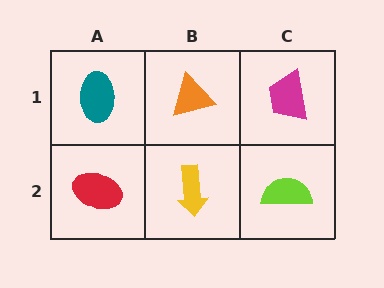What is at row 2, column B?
A yellow arrow.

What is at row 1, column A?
A teal ellipse.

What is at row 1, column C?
A magenta trapezoid.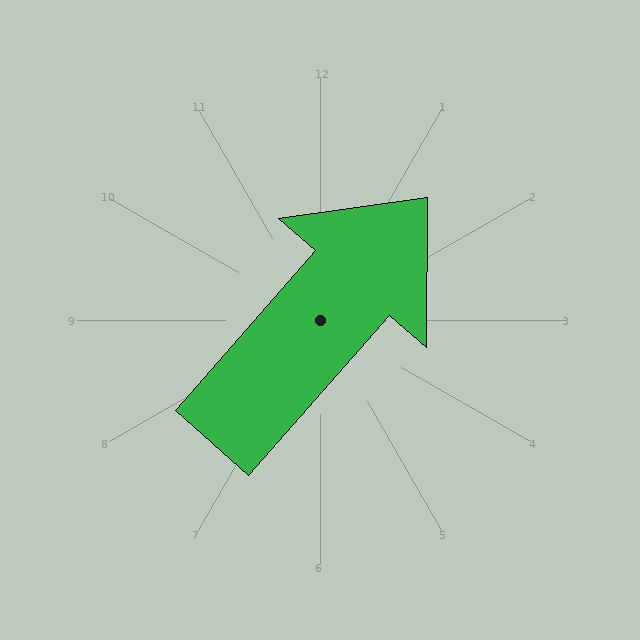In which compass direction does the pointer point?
Northeast.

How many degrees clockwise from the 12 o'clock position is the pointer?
Approximately 41 degrees.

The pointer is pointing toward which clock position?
Roughly 1 o'clock.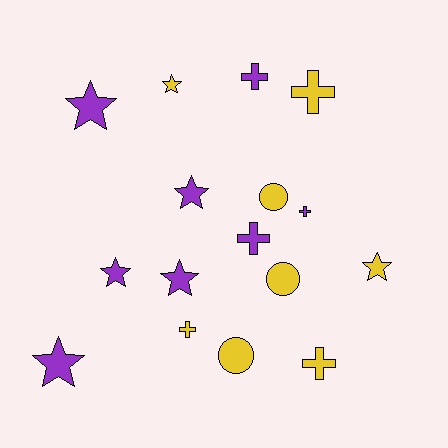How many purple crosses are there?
There are 3 purple crosses.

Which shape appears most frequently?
Star, with 7 objects.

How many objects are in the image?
There are 16 objects.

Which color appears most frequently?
Yellow, with 8 objects.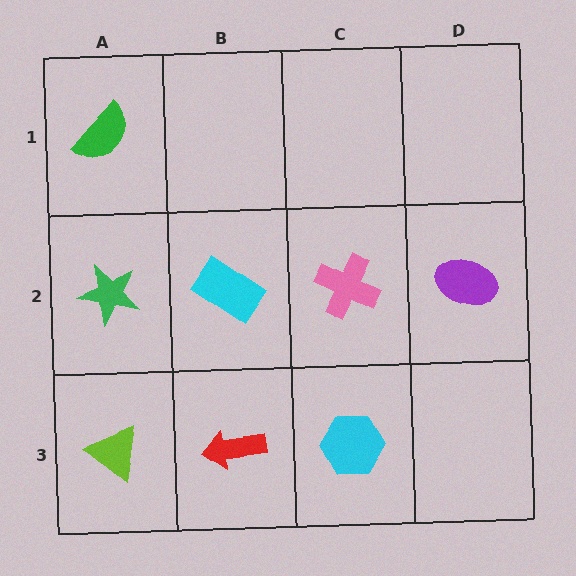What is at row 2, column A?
A green star.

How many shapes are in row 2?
4 shapes.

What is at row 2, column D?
A purple ellipse.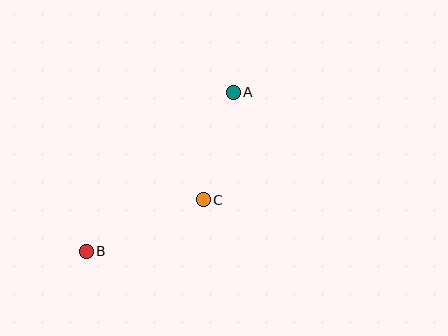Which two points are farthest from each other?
Points A and B are farthest from each other.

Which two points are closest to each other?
Points A and C are closest to each other.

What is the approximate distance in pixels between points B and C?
The distance between B and C is approximately 128 pixels.